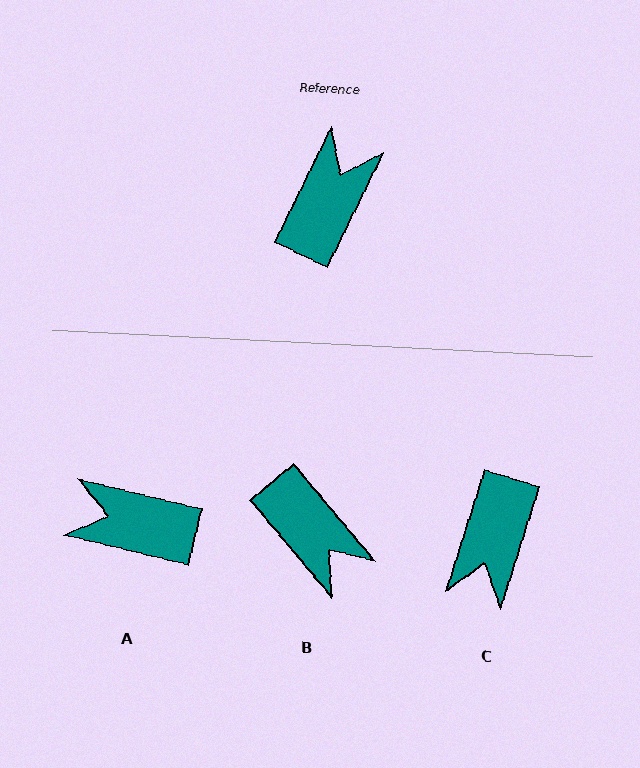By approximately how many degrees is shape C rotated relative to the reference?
Approximately 171 degrees clockwise.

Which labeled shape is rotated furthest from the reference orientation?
C, about 171 degrees away.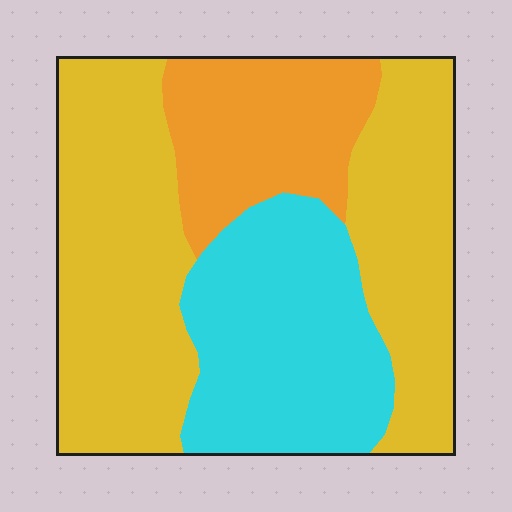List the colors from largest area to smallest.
From largest to smallest: yellow, cyan, orange.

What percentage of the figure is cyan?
Cyan takes up between a sixth and a third of the figure.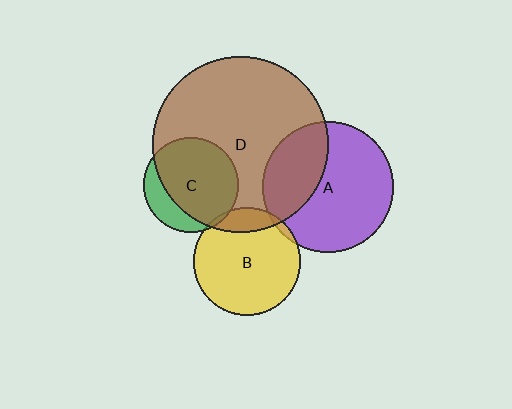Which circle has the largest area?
Circle D (brown).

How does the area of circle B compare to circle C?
Approximately 1.3 times.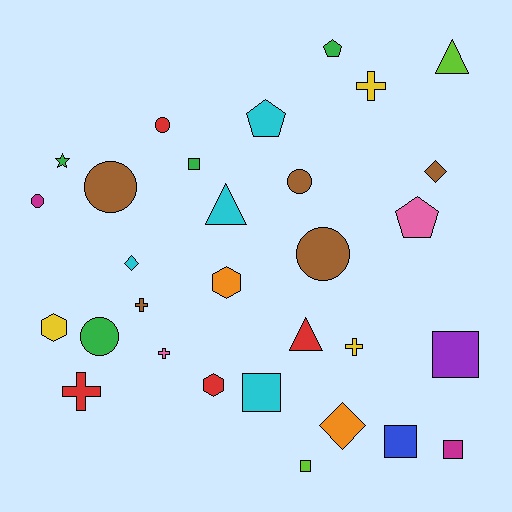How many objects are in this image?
There are 30 objects.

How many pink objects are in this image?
There are 2 pink objects.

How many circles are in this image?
There are 6 circles.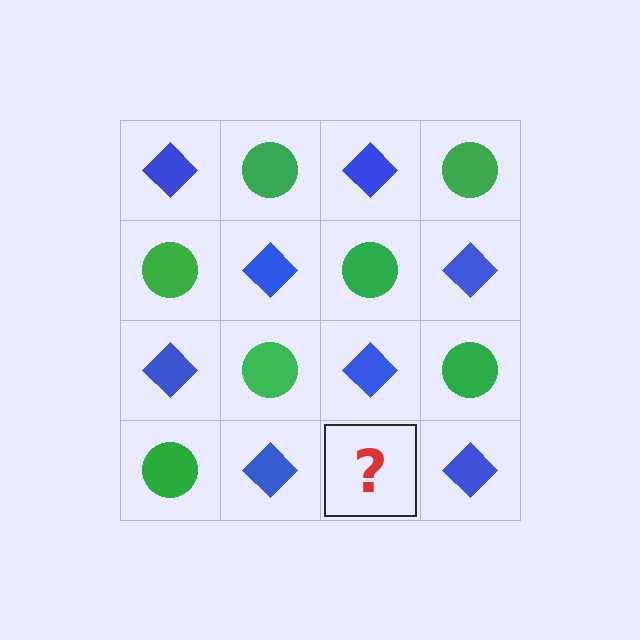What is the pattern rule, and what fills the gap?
The rule is that it alternates blue diamond and green circle in a checkerboard pattern. The gap should be filled with a green circle.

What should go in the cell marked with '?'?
The missing cell should contain a green circle.